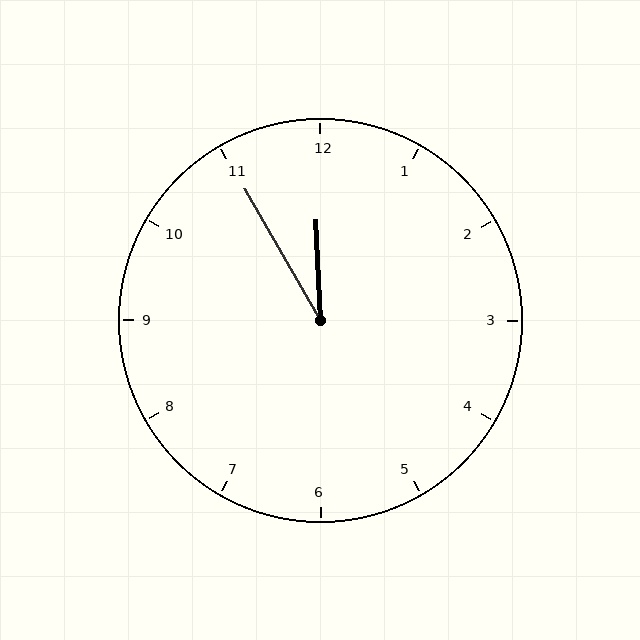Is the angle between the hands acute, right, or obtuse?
It is acute.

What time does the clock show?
11:55.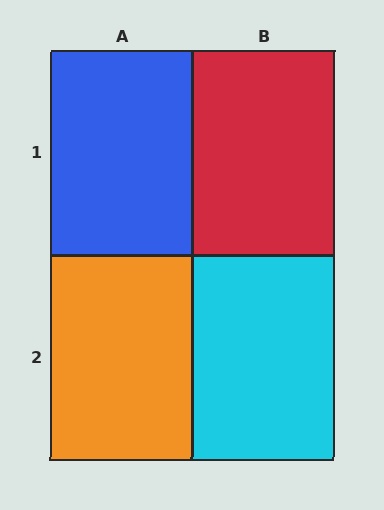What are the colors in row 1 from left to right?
Blue, red.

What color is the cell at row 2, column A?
Orange.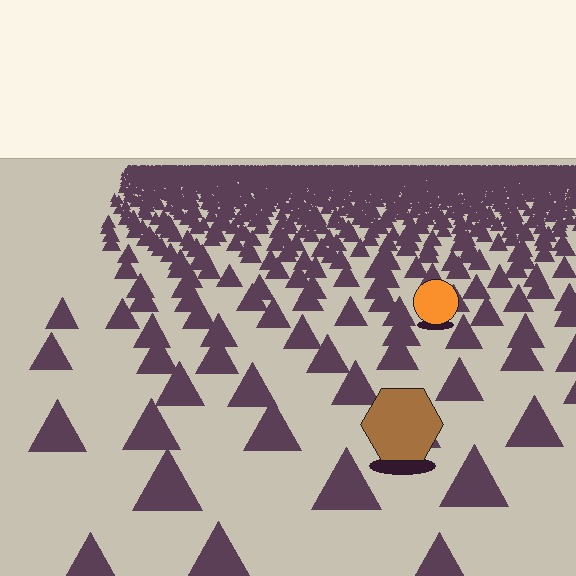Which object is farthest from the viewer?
The orange circle is farthest from the viewer. It appears smaller and the ground texture around it is denser.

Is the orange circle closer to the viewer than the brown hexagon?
No. The brown hexagon is closer — you can tell from the texture gradient: the ground texture is coarser near it.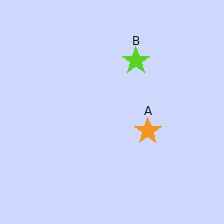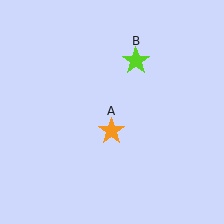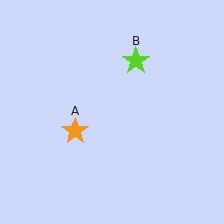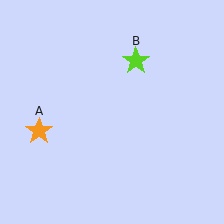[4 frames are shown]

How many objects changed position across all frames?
1 object changed position: orange star (object A).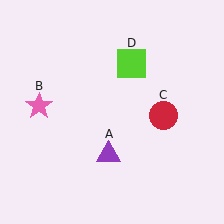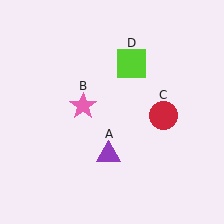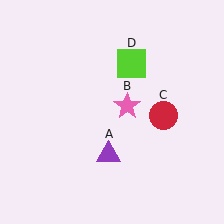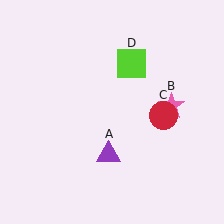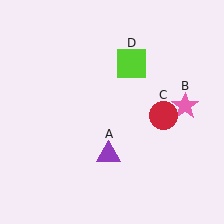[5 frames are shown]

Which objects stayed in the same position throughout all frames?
Purple triangle (object A) and red circle (object C) and lime square (object D) remained stationary.